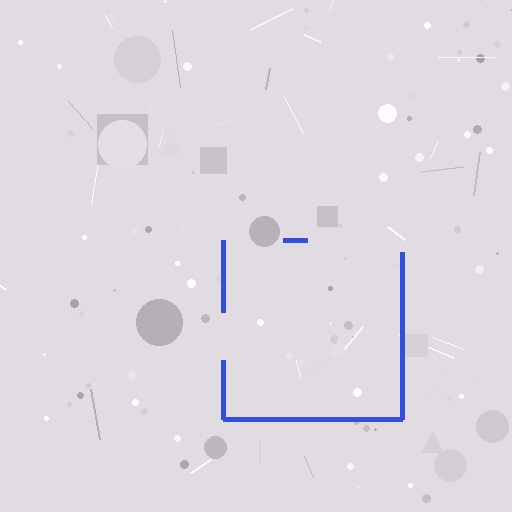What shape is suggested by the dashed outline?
The dashed outline suggests a square.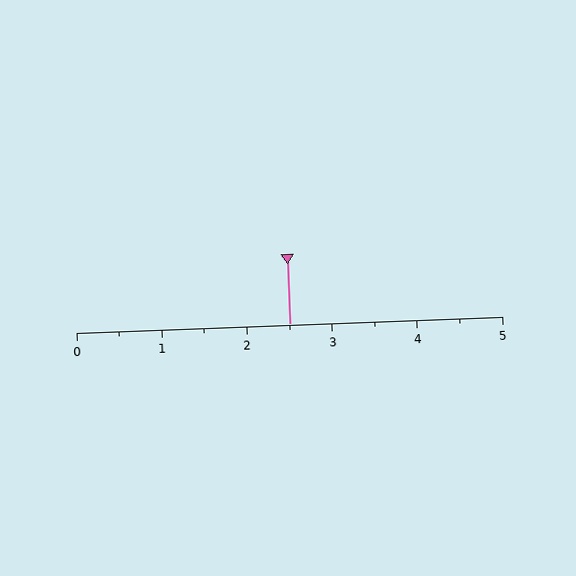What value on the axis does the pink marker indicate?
The marker indicates approximately 2.5.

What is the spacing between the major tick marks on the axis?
The major ticks are spaced 1 apart.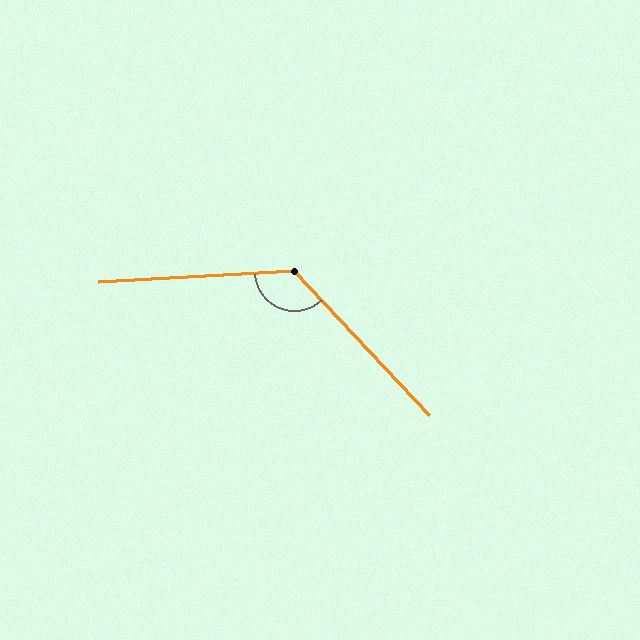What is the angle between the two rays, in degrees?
Approximately 130 degrees.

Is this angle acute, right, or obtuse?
It is obtuse.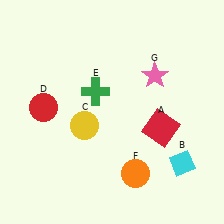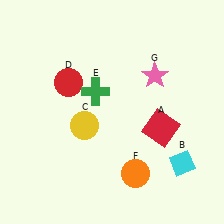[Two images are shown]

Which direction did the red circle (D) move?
The red circle (D) moved right.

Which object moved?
The red circle (D) moved right.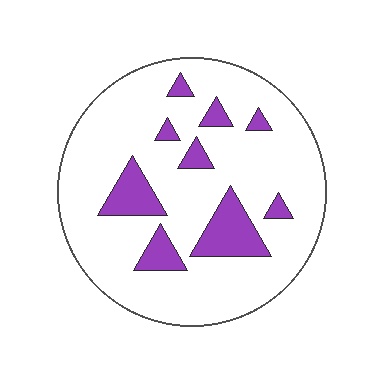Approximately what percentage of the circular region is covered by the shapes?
Approximately 15%.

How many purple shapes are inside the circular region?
9.